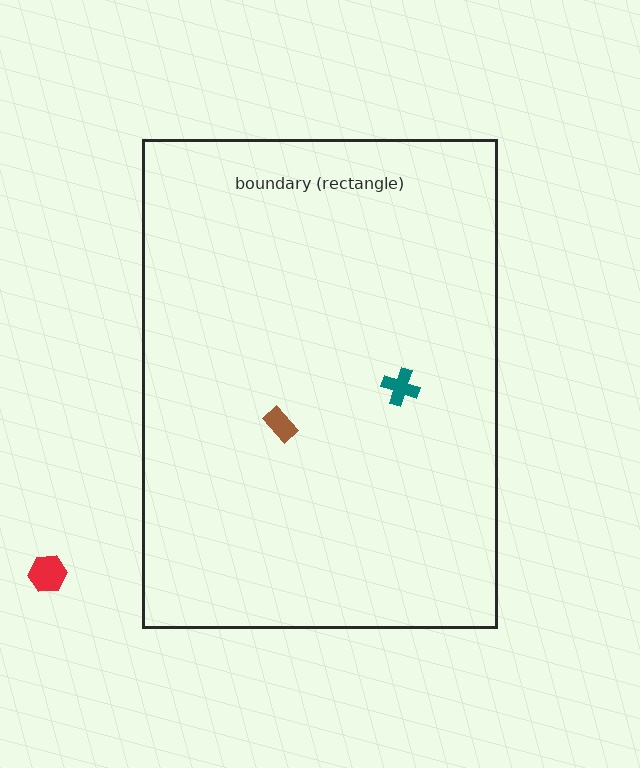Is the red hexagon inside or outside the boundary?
Outside.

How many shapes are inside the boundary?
2 inside, 1 outside.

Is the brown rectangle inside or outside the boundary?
Inside.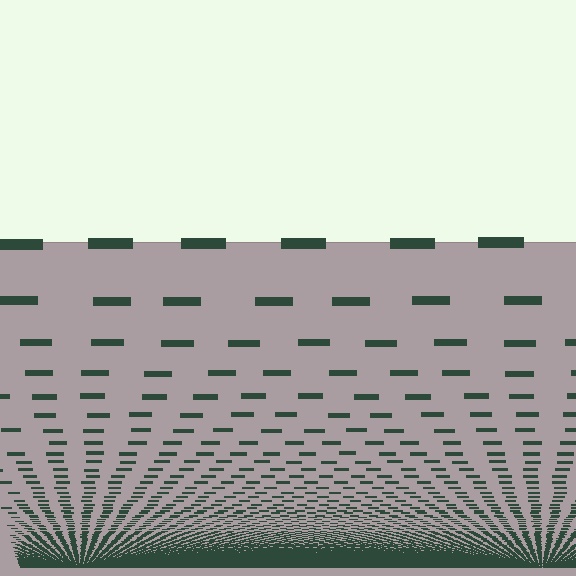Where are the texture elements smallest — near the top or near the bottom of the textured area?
Near the bottom.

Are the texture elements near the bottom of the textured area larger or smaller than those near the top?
Smaller. The gradient is inverted — elements near the bottom are smaller and denser.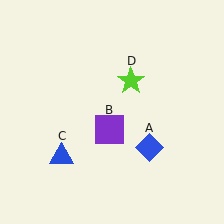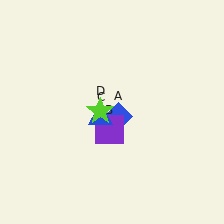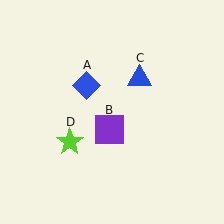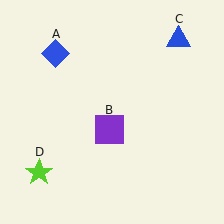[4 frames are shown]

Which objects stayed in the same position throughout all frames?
Purple square (object B) remained stationary.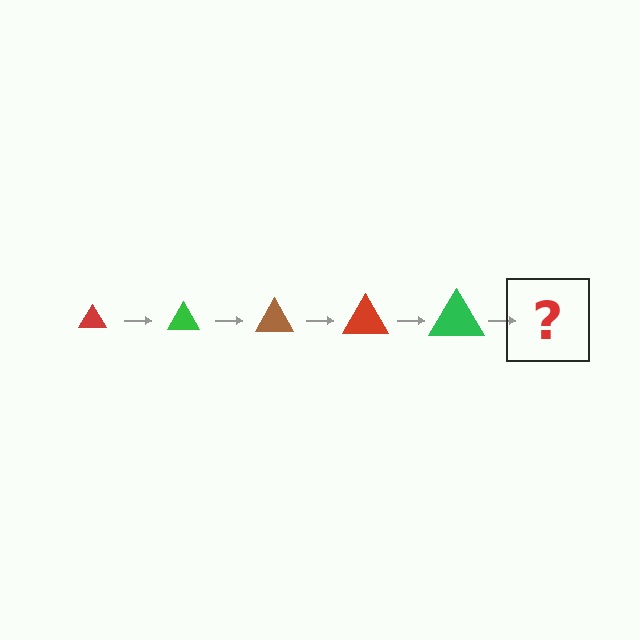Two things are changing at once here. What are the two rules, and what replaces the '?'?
The two rules are that the triangle grows larger each step and the color cycles through red, green, and brown. The '?' should be a brown triangle, larger than the previous one.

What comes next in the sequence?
The next element should be a brown triangle, larger than the previous one.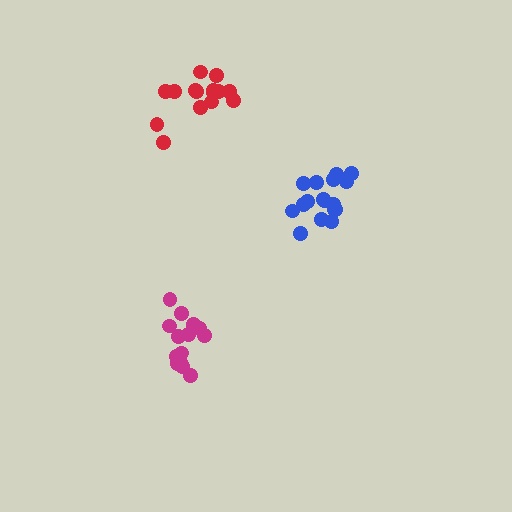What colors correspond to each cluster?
The clusters are colored: magenta, blue, red.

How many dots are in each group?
Group 1: 16 dots, Group 2: 17 dots, Group 3: 15 dots (48 total).